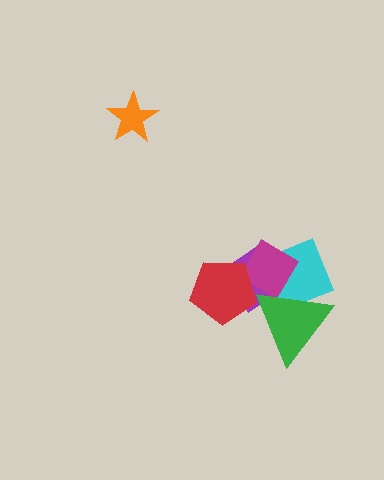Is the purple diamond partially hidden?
Yes, it is partially covered by another shape.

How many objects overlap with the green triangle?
3 objects overlap with the green triangle.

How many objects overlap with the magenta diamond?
4 objects overlap with the magenta diamond.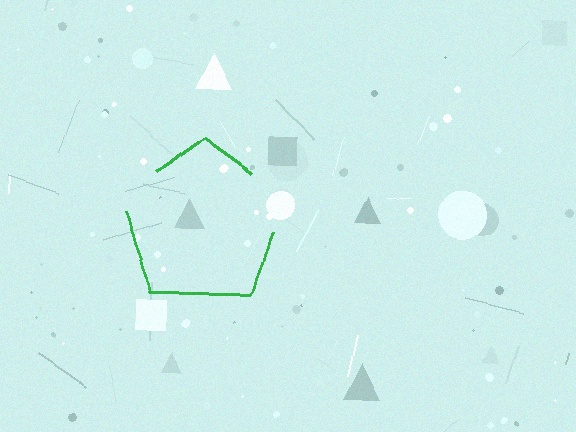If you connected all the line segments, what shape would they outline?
They would outline a pentagon.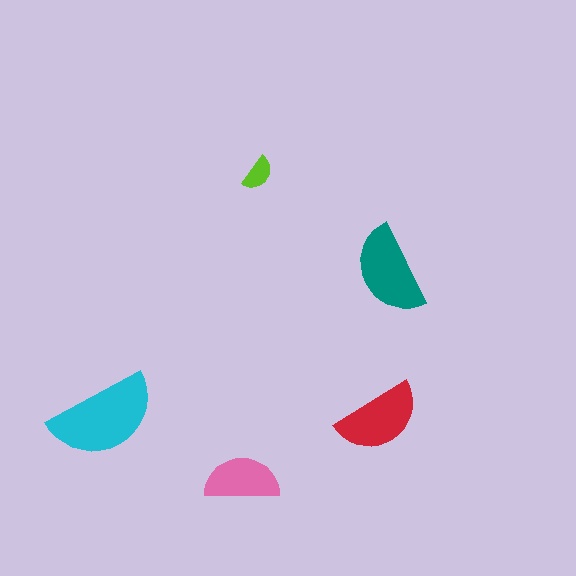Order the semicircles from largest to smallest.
the cyan one, the teal one, the red one, the pink one, the lime one.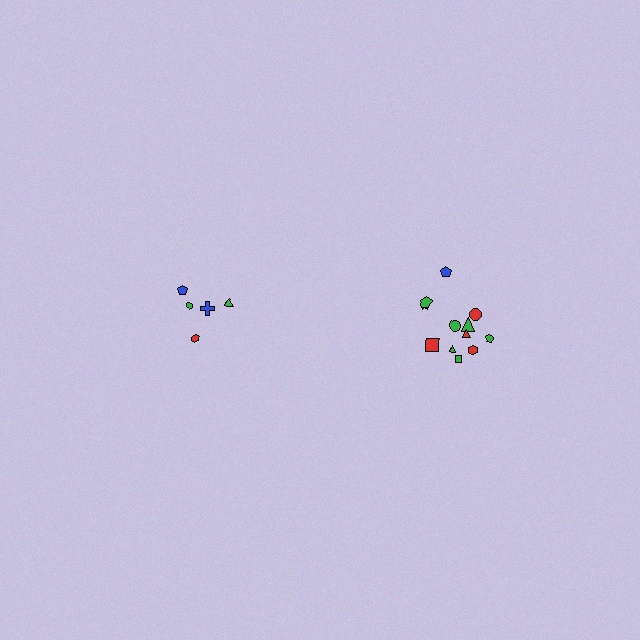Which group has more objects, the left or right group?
The right group.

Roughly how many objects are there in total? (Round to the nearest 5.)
Roughly 15 objects in total.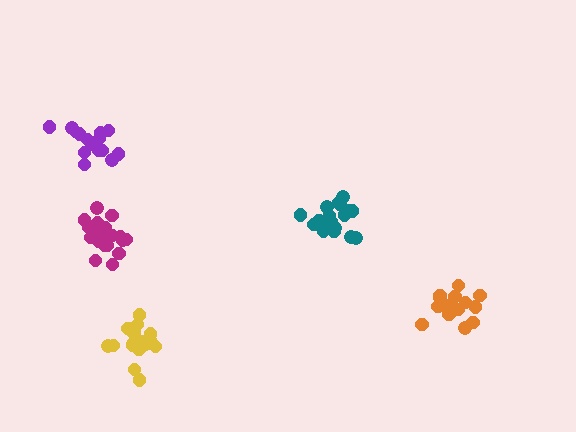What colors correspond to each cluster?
The clusters are colored: teal, magenta, yellow, purple, orange.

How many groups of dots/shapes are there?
There are 5 groups.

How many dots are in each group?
Group 1: 19 dots, Group 2: 21 dots, Group 3: 21 dots, Group 4: 15 dots, Group 5: 16 dots (92 total).